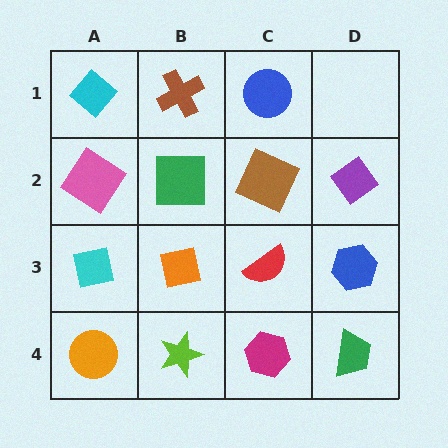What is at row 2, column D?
A purple diamond.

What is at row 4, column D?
A green trapezoid.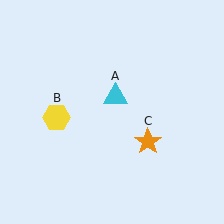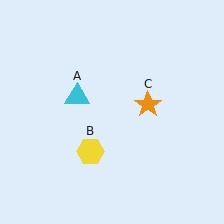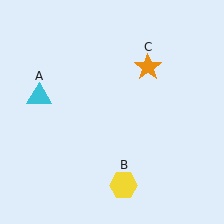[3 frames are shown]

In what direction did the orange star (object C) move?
The orange star (object C) moved up.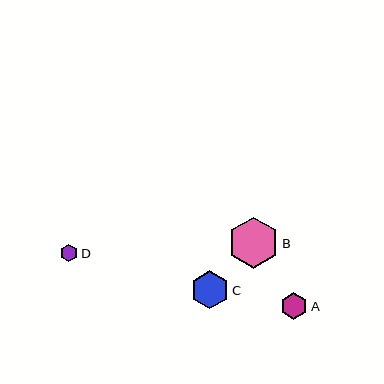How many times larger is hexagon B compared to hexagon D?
Hexagon B is approximately 2.9 times the size of hexagon D.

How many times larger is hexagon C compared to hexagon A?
Hexagon C is approximately 1.4 times the size of hexagon A.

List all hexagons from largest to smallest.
From largest to smallest: B, C, A, D.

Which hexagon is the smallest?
Hexagon D is the smallest with a size of approximately 17 pixels.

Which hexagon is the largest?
Hexagon B is the largest with a size of approximately 51 pixels.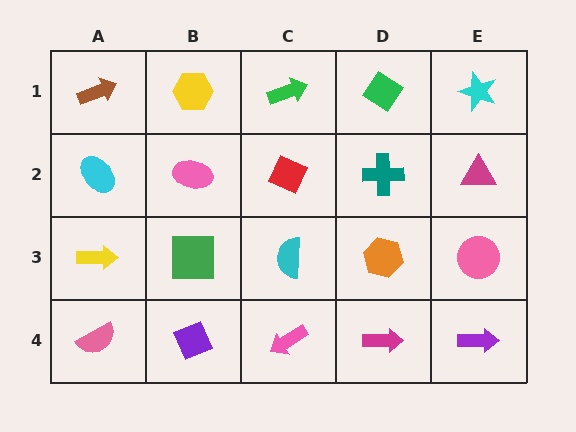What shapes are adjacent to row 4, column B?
A green square (row 3, column B), a pink semicircle (row 4, column A), a pink arrow (row 4, column C).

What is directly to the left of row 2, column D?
A red diamond.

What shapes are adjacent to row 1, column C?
A red diamond (row 2, column C), a yellow hexagon (row 1, column B), a green diamond (row 1, column D).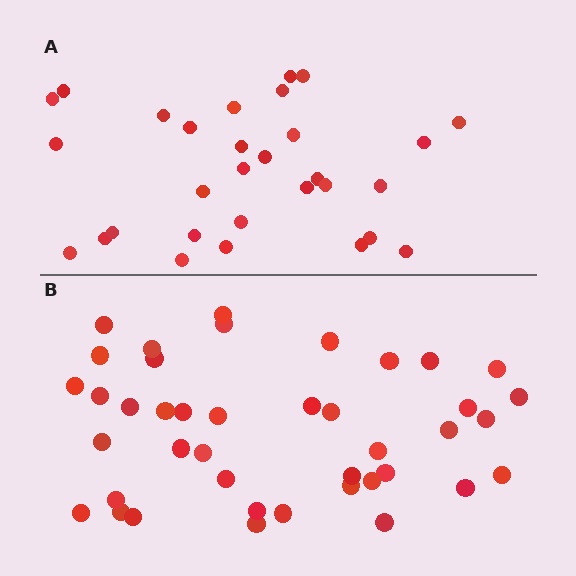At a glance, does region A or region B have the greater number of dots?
Region B (the bottom region) has more dots.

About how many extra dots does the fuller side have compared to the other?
Region B has roughly 12 or so more dots than region A.